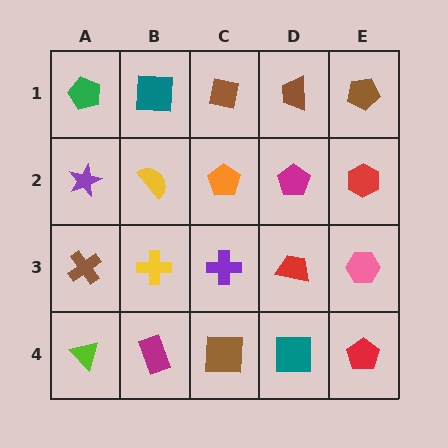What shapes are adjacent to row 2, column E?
A brown pentagon (row 1, column E), a pink hexagon (row 3, column E), a magenta pentagon (row 2, column D).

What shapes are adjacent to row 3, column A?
A purple star (row 2, column A), a lime triangle (row 4, column A), a yellow cross (row 3, column B).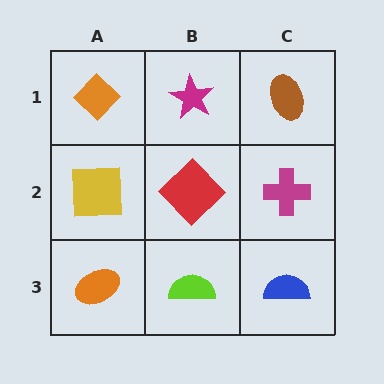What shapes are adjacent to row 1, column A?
A yellow square (row 2, column A), a magenta star (row 1, column B).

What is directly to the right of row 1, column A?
A magenta star.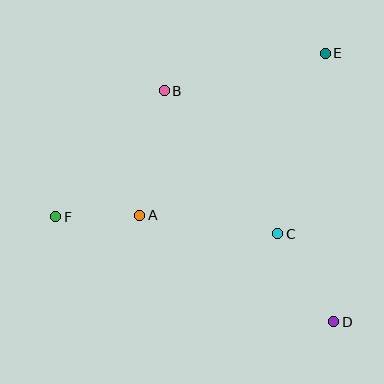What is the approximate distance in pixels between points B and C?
The distance between B and C is approximately 183 pixels.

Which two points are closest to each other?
Points A and F are closest to each other.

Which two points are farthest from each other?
Points E and F are farthest from each other.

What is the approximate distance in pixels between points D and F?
The distance between D and F is approximately 297 pixels.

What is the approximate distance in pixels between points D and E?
The distance between D and E is approximately 269 pixels.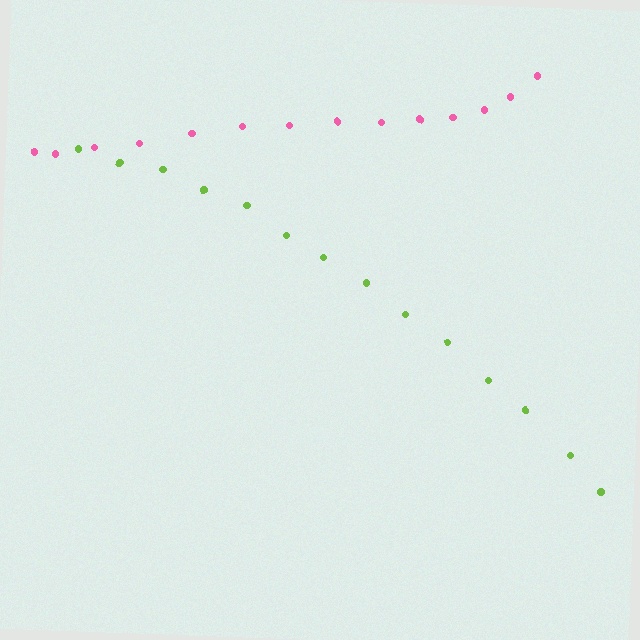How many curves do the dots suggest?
There are 2 distinct paths.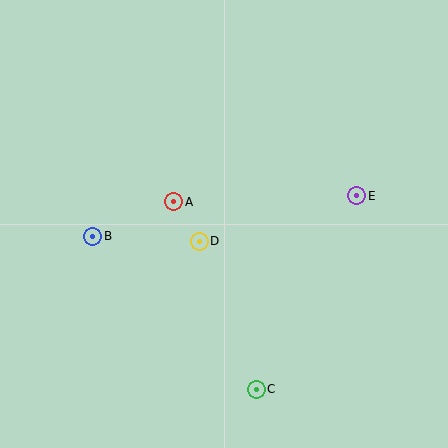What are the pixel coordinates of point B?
Point B is at (93, 236).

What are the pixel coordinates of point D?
Point D is at (199, 241).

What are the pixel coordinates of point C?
Point C is at (256, 389).